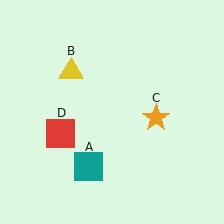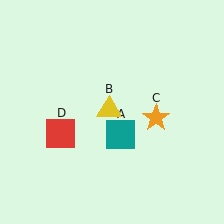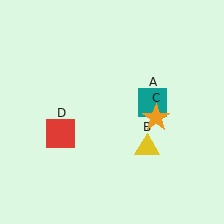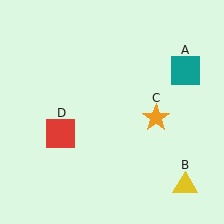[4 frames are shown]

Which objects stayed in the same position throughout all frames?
Orange star (object C) and red square (object D) remained stationary.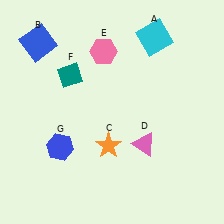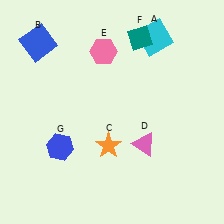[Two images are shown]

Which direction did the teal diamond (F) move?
The teal diamond (F) moved right.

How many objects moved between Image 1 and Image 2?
1 object moved between the two images.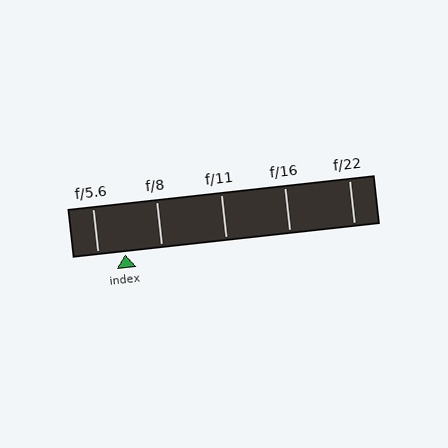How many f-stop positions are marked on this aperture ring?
There are 5 f-stop positions marked.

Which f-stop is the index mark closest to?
The index mark is closest to f/5.6.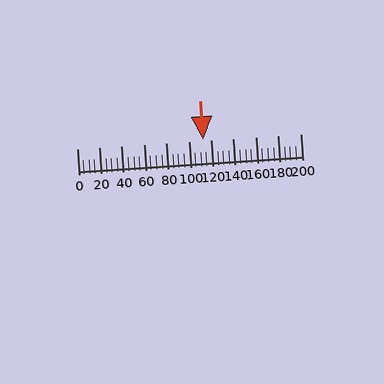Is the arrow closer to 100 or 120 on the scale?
The arrow is closer to 120.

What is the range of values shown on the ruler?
The ruler shows values from 0 to 200.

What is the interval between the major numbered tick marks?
The major tick marks are spaced 20 units apart.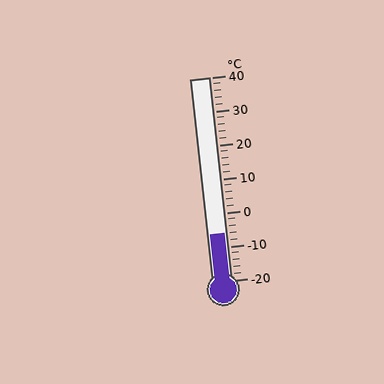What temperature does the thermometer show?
The thermometer shows approximately -6°C.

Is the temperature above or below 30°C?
The temperature is below 30°C.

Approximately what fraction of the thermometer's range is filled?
The thermometer is filled to approximately 25% of its range.